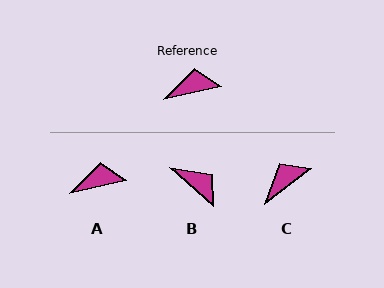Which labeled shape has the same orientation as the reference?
A.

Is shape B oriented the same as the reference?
No, it is off by about 54 degrees.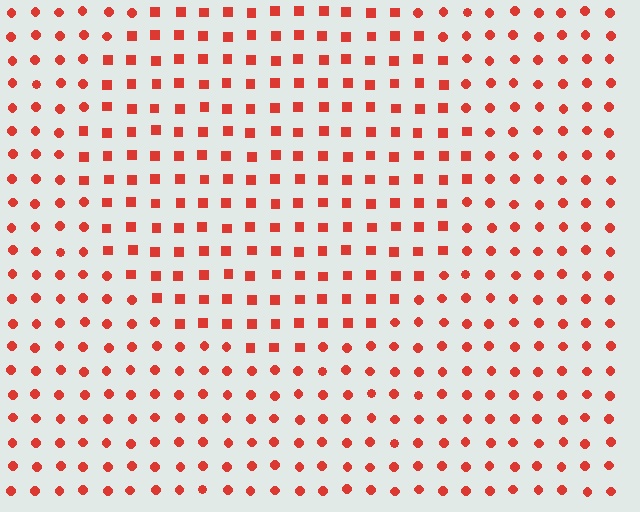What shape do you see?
I see a circle.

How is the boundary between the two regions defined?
The boundary is defined by a change in element shape: squares inside vs. circles outside. All elements share the same color and spacing.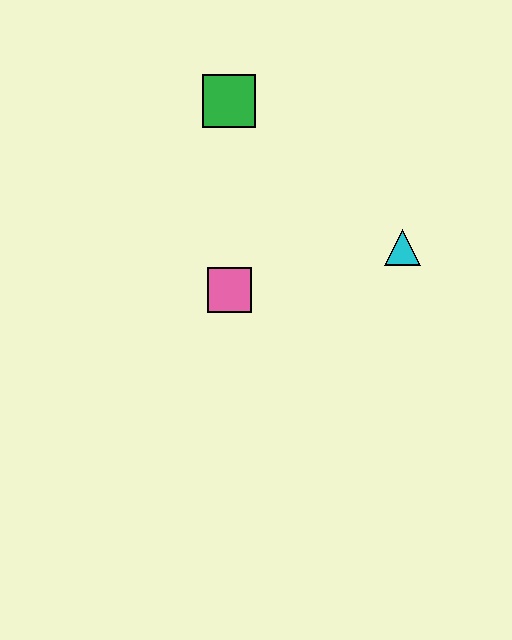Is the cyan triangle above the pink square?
Yes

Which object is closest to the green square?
The pink square is closest to the green square.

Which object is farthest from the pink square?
The green square is farthest from the pink square.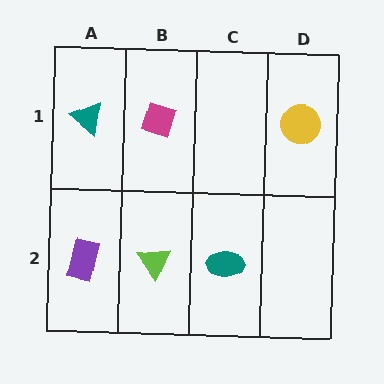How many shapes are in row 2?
3 shapes.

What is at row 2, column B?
A lime triangle.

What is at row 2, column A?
A purple rectangle.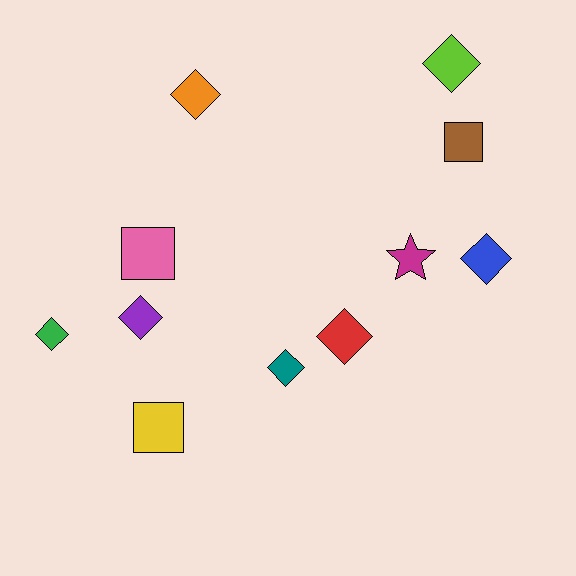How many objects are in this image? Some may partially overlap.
There are 11 objects.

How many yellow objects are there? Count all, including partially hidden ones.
There is 1 yellow object.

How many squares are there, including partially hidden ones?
There are 3 squares.